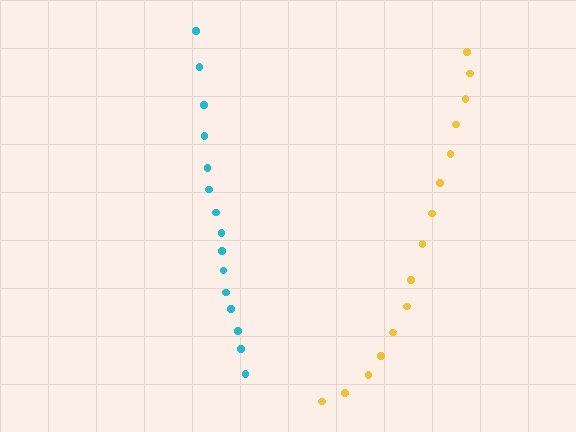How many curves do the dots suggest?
There are 2 distinct paths.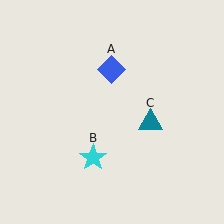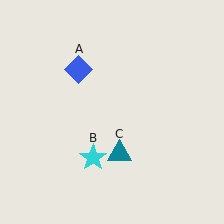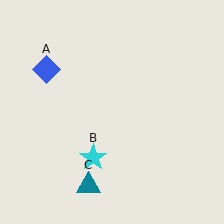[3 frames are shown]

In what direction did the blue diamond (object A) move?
The blue diamond (object A) moved left.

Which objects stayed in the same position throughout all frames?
Cyan star (object B) remained stationary.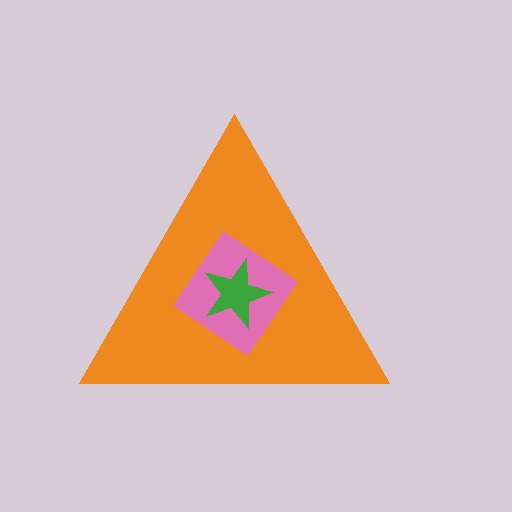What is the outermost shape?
The orange triangle.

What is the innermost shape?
The green star.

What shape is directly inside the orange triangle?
The pink diamond.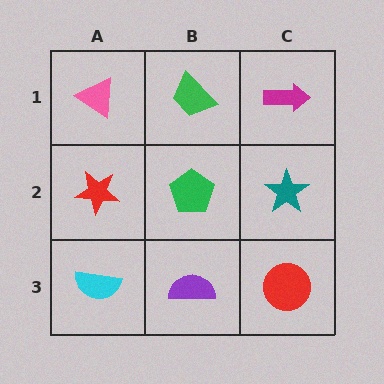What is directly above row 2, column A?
A pink triangle.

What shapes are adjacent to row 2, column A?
A pink triangle (row 1, column A), a cyan semicircle (row 3, column A), a green pentagon (row 2, column B).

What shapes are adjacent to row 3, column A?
A red star (row 2, column A), a purple semicircle (row 3, column B).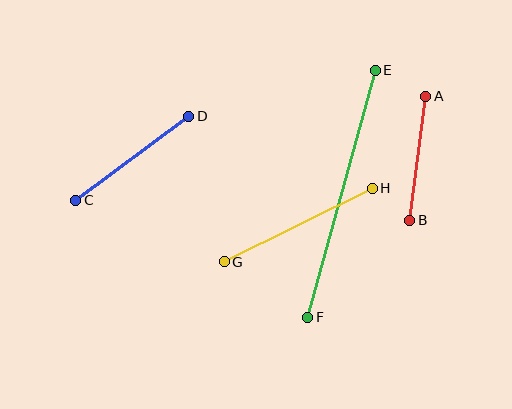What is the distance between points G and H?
The distance is approximately 165 pixels.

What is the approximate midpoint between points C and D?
The midpoint is at approximately (132, 158) pixels.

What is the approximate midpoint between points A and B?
The midpoint is at approximately (418, 158) pixels.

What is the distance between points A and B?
The distance is approximately 125 pixels.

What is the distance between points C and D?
The distance is approximately 141 pixels.